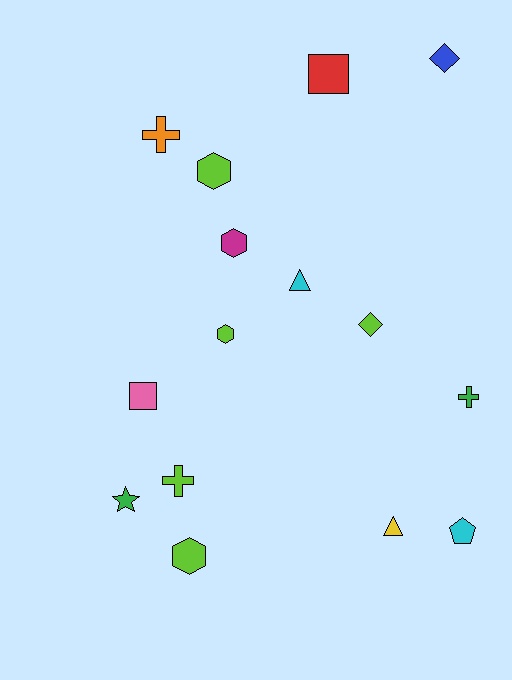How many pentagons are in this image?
There is 1 pentagon.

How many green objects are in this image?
There are 2 green objects.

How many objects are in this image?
There are 15 objects.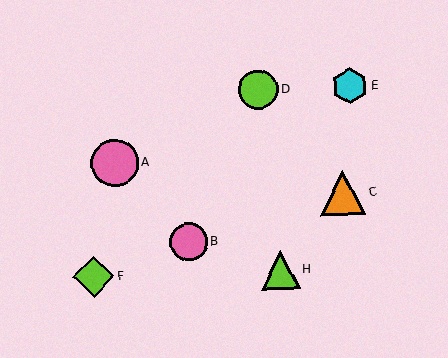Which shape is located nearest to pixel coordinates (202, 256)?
The pink circle (labeled B) at (189, 242) is nearest to that location.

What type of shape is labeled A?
Shape A is a pink circle.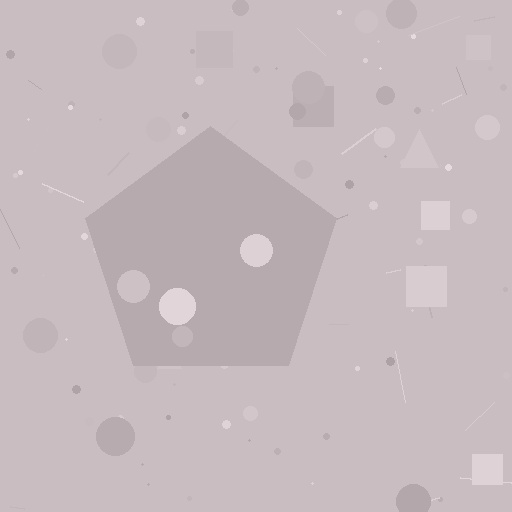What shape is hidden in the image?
A pentagon is hidden in the image.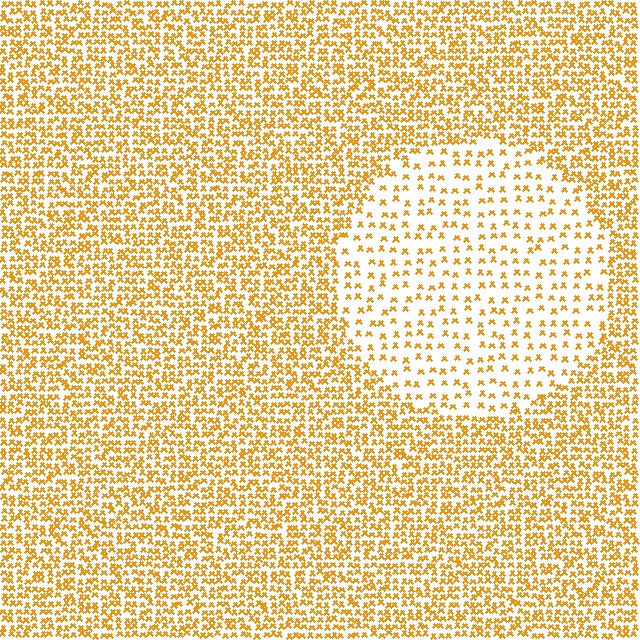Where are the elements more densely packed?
The elements are more densely packed outside the circle boundary.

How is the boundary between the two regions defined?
The boundary is defined by a change in element density (approximately 2.5x ratio). All elements are the same color, size, and shape.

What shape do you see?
I see a circle.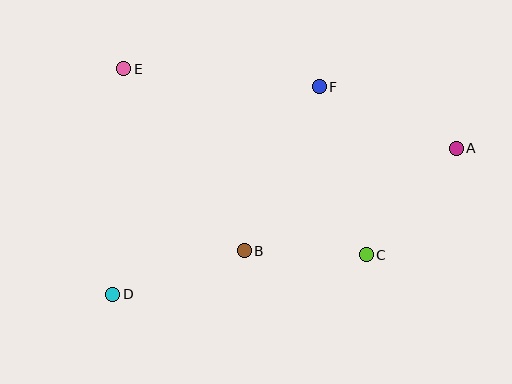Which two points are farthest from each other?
Points A and D are farthest from each other.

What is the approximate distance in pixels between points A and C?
The distance between A and C is approximately 140 pixels.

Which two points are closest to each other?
Points B and C are closest to each other.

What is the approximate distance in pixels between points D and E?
The distance between D and E is approximately 226 pixels.